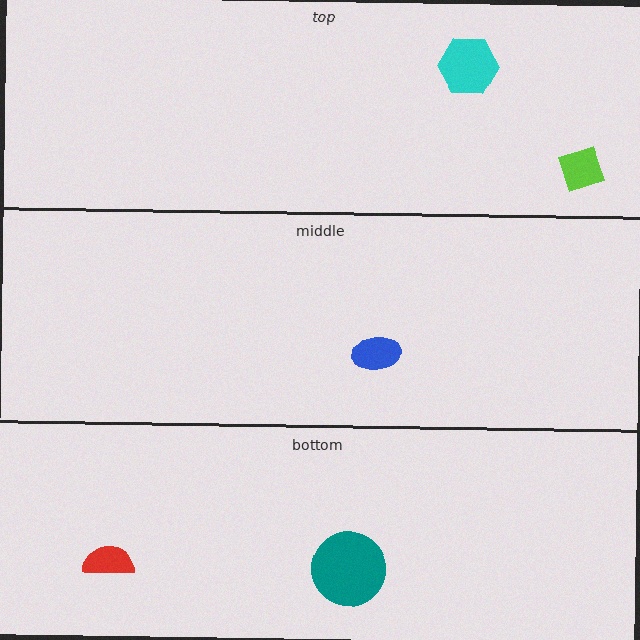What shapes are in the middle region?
The blue ellipse.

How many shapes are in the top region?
2.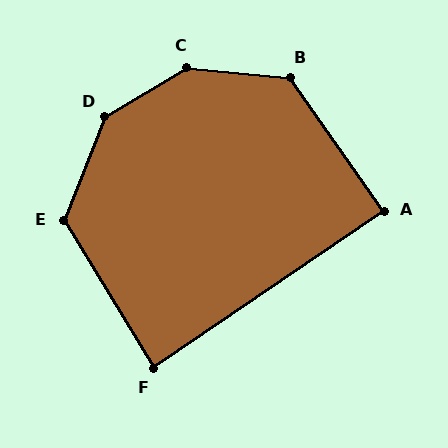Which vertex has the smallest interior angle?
F, at approximately 87 degrees.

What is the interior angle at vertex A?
Approximately 89 degrees (approximately right).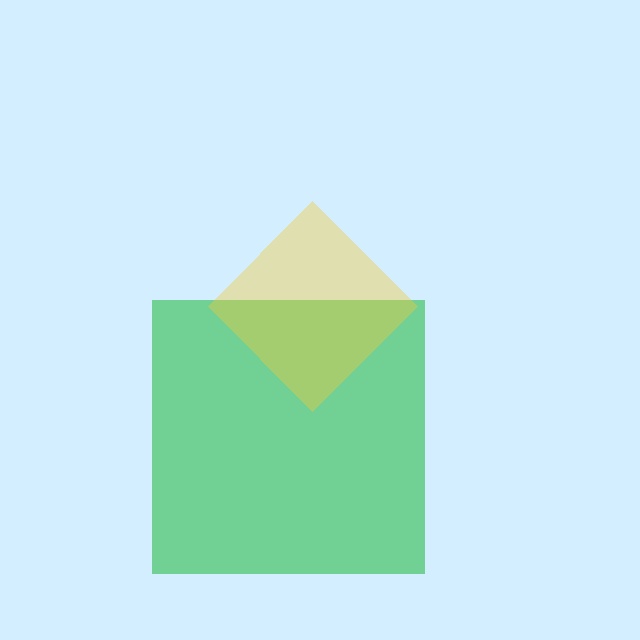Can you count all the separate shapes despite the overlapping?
Yes, there are 2 separate shapes.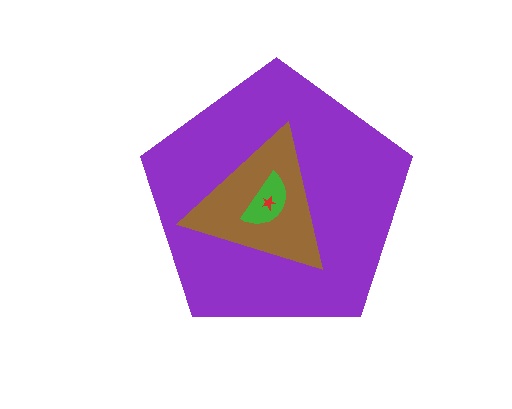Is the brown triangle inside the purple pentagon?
Yes.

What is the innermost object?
The red star.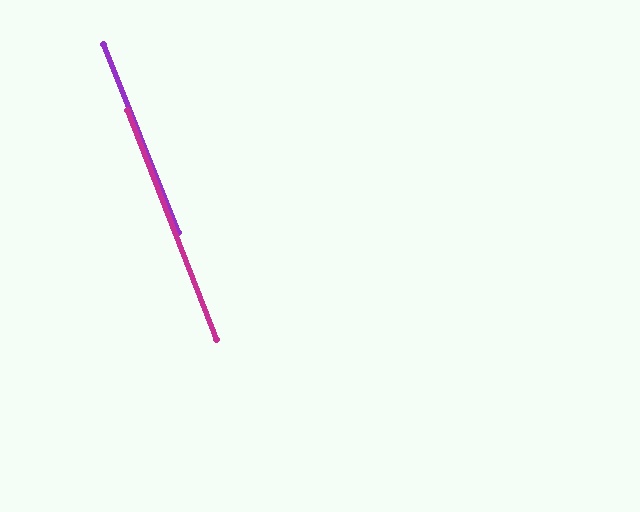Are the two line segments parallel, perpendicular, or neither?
Parallel — their directions differ by only 0.7°.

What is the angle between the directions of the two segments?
Approximately 1 degree.